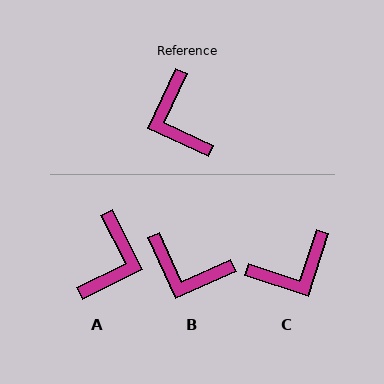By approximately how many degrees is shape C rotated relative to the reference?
Approximately 97 degrees counter-clockwise.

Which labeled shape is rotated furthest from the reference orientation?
A, about 141 degrees away.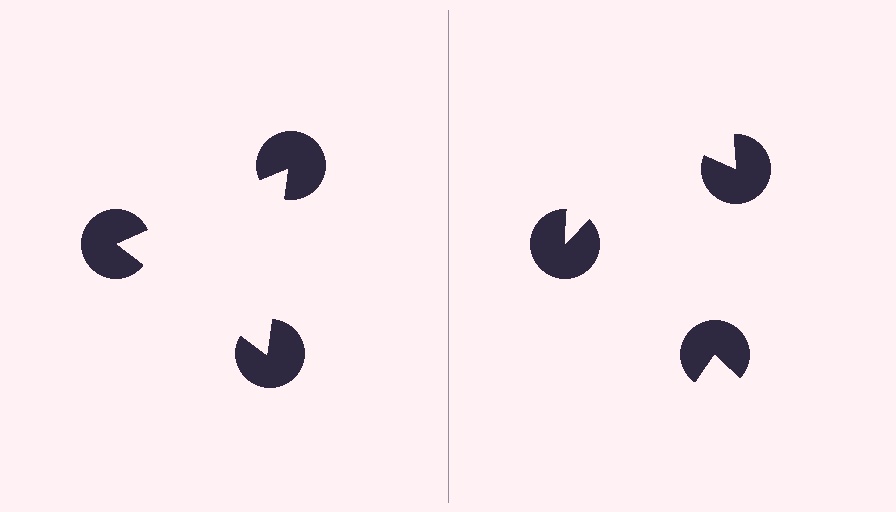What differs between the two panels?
The pac-man discs are positioned identically on both sides; only the wedge orientations differ. On the left they align to a triangle; on the right they are misaligned.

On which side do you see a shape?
An illusory triangle appears on the left side. On the right side the wedge cuts are rotated, so no coherent shape forms.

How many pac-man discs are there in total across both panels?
6 — 3 on each side.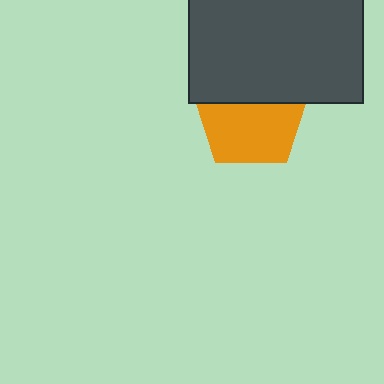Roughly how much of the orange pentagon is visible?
About half of it is visible (roughly 61%).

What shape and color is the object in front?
The object in front is a dark gray rectangle.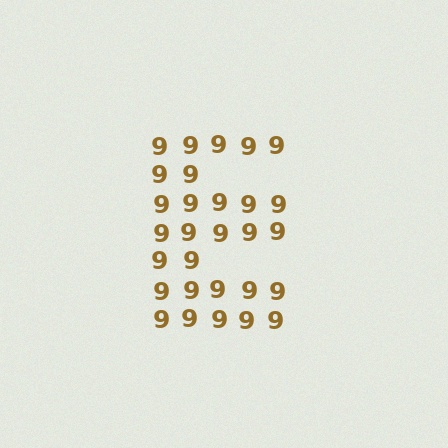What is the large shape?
The large shape is the letter E.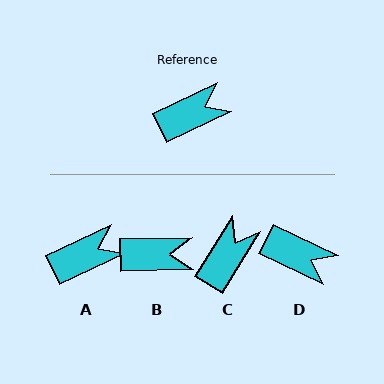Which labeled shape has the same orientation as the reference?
A.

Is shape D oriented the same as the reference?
No, it is off by about 51 degrees.